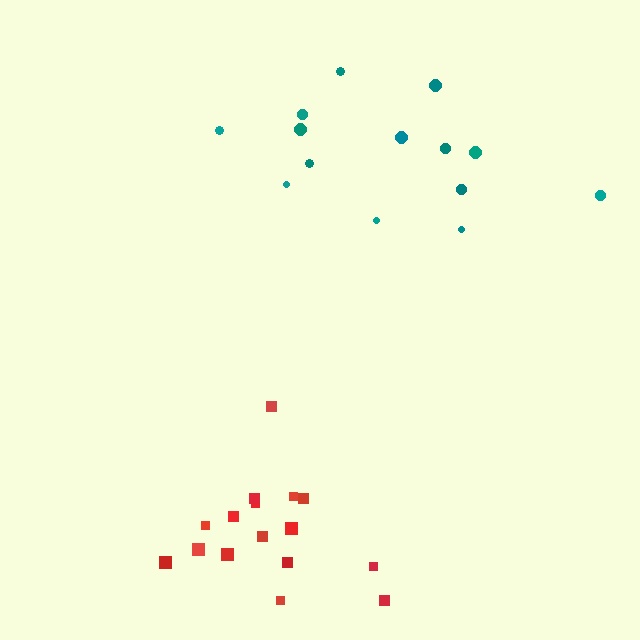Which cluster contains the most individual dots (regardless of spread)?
Red (16).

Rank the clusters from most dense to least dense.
red, teal.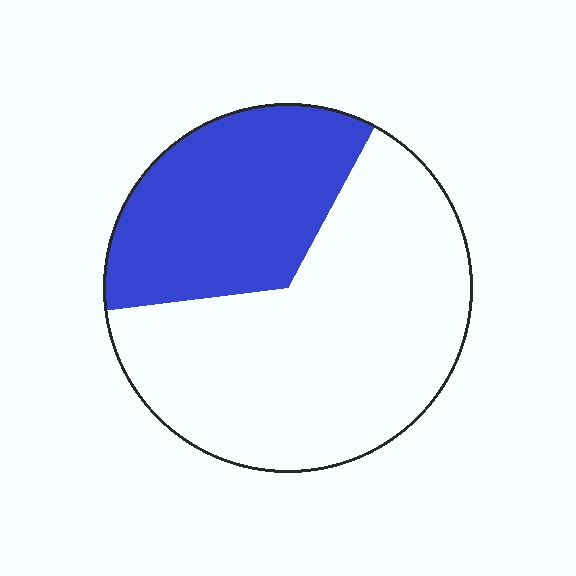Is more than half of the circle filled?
No.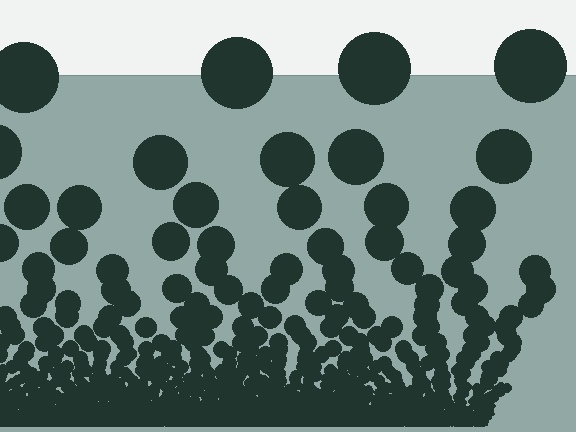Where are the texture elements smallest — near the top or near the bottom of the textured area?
Near the bottom.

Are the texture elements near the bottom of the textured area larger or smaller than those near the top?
Smaller. The gradient is inverted — elements near the bottom are smaller and denser.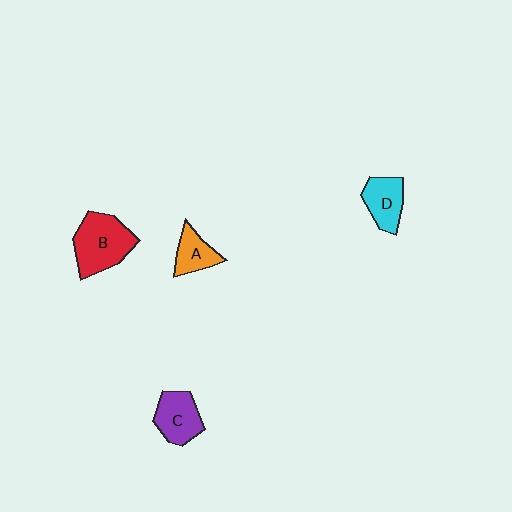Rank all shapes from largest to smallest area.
From largest to smallest: B (red), C (purple), D (cyan), A (orange).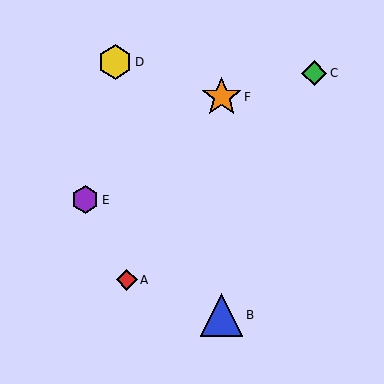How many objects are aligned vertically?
2 objects (B, F) are aligned vertically.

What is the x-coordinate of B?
Object B is at x≈222.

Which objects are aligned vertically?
Objects B, F are aligned vertically.